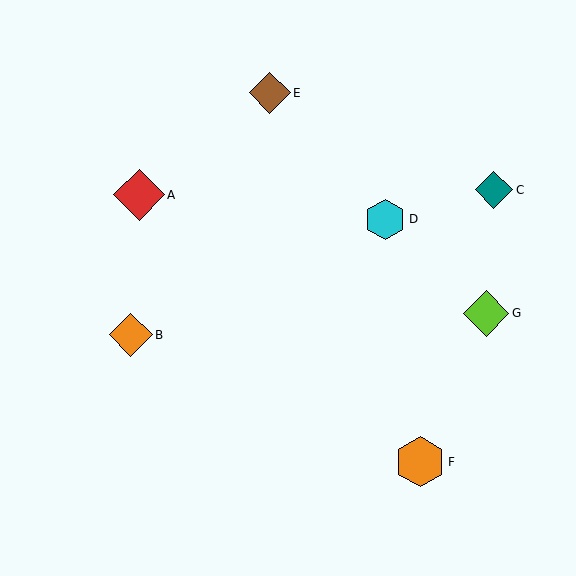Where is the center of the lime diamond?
The center of the lime diamond is at (486, 313).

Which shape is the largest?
The red diamond (labeled A) is the largest.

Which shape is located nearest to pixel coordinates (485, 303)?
The lime diamond (labeled G) at (486, 313) is nearest to that location.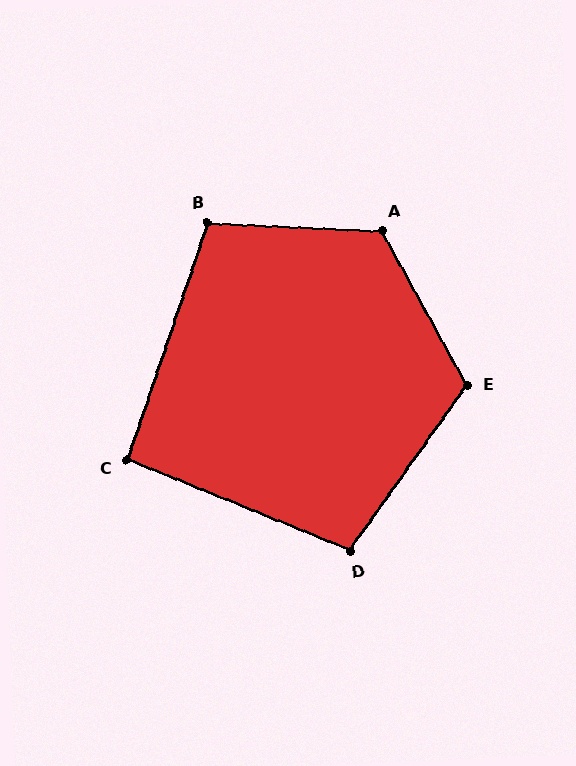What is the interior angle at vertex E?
Approximately 116 degrees (obtuse).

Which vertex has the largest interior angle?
A, at approximately 121 degrees.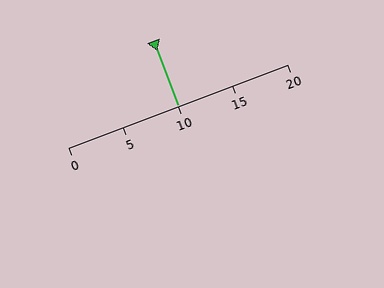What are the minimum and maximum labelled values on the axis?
The axis runs from 0 to 20.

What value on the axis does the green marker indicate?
The marker indicates approximately 10.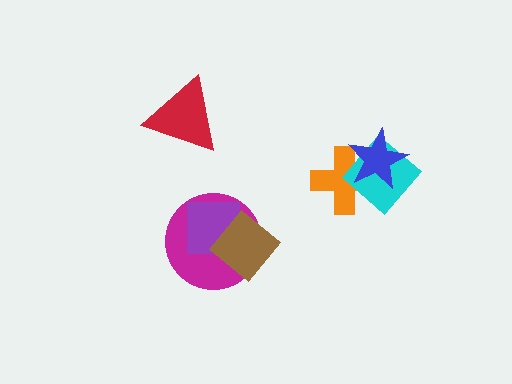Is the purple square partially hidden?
Yes, it is partially covered by another shape.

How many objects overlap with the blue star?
2 objects overlap with the blue star.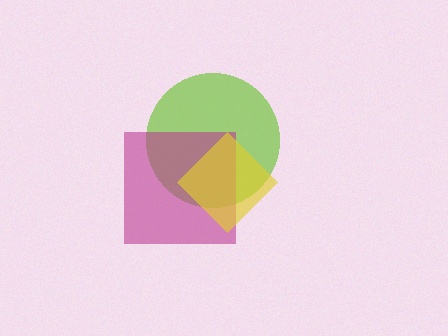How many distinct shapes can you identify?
There are 3 distinct shapes: a lime circle, a magenta square, a yellow diamond.